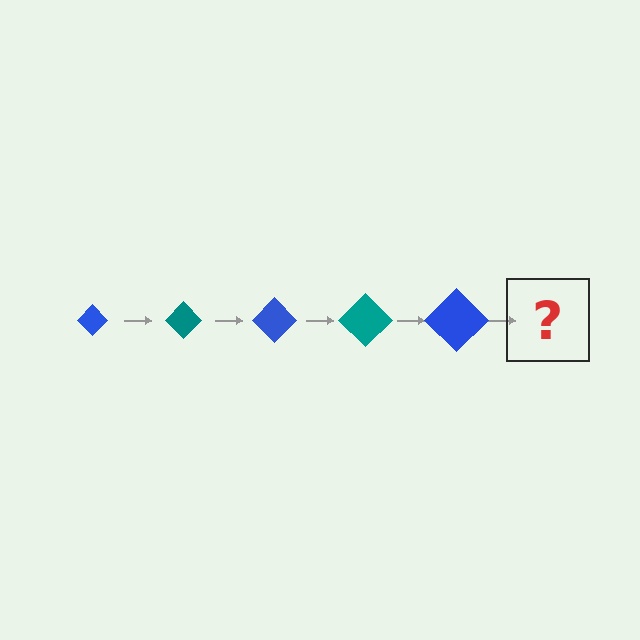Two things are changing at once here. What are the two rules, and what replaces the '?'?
The two rules are that the diamond grows larger each step and the color cycles through blue and teal. The '?' should be a teal diamond, larger than the previous one.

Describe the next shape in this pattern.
It should be a teal diamond, larger than the previous one.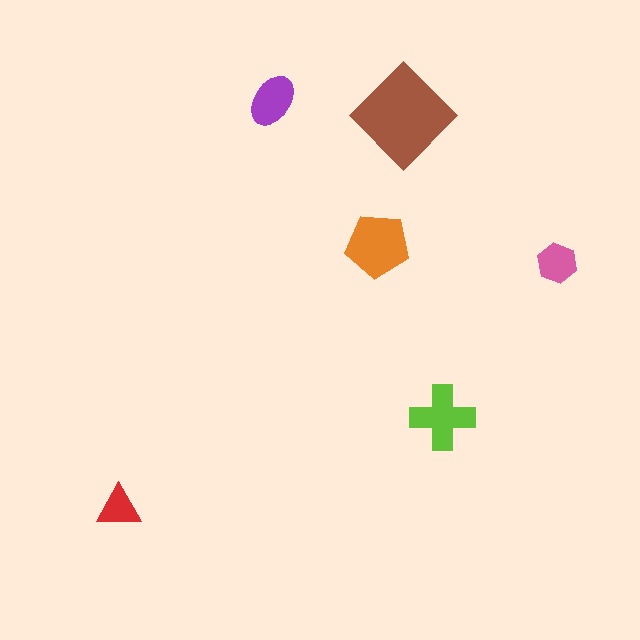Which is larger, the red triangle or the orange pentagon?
The orange pentagon.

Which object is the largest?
The brown diamond.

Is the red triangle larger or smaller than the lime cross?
Smaller.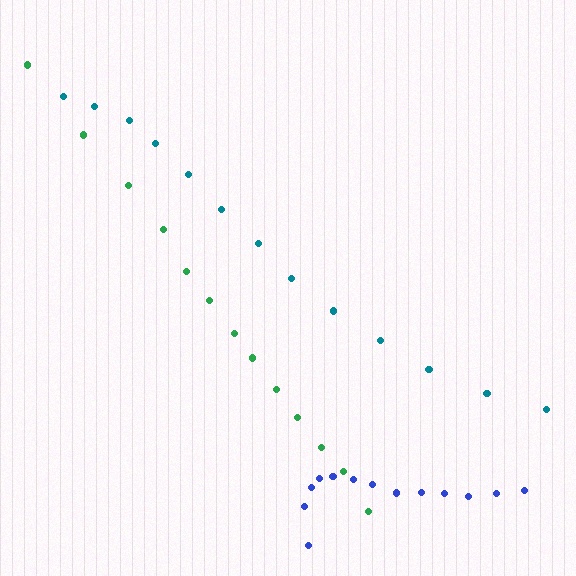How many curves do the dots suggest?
There are 3 distinct paths.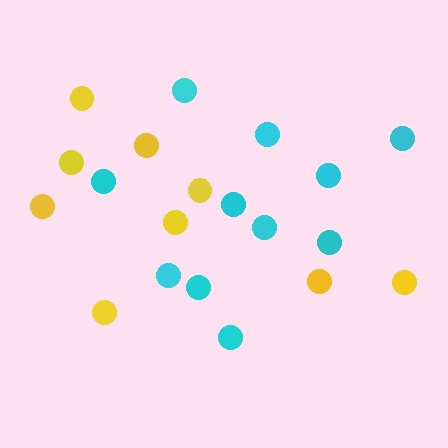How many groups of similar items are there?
There are 2 groups: one group of yellow circles (9) and one group of cyan circles (11).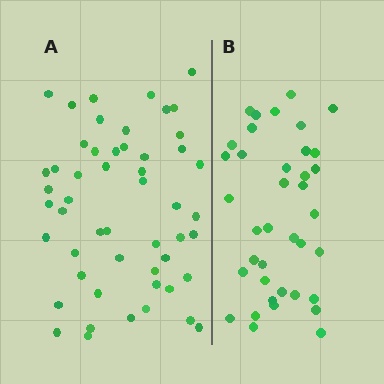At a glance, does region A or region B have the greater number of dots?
Region A (the left region) has more dots.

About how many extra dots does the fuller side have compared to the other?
Region A has approximately 15 more dots than region B.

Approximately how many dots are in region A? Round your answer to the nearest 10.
About 50 dots. (The exact count is 52, which rounds to 50.)